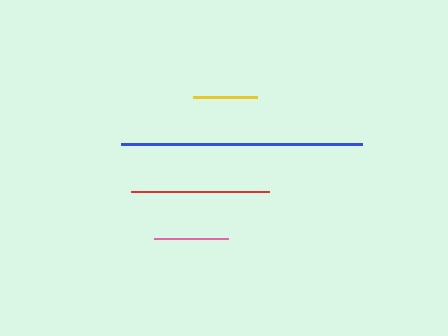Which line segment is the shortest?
The yellow line is the shortest at approximately 64 pixels.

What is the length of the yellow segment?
The yellow segment is approximately 64 pixels long.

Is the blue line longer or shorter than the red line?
The blue line is longer than the red line.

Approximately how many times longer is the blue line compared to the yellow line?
The blue line is approximately 3.8 times the length of the yellow line.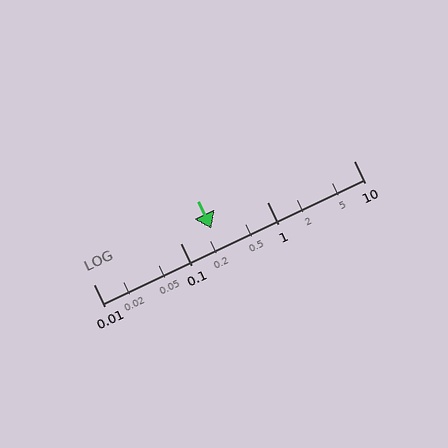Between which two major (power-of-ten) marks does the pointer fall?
The pointer is between 0.1 and 1.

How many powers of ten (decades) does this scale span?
The scale spans 3 decades, from 0.01 to 10.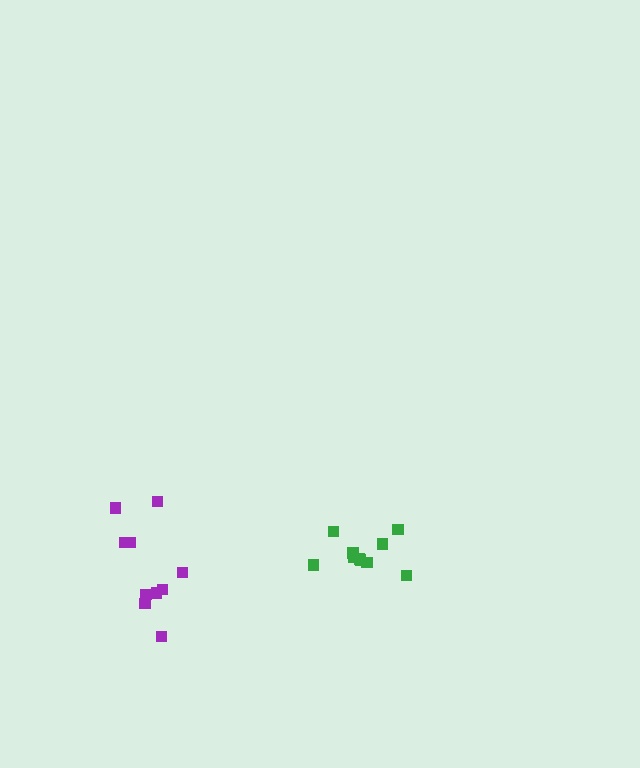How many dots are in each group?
Group 1: 10 dots, Group 2: 10 dots (20 total).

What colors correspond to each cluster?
The clusters are colored: purple, green.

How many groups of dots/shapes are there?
There are 2 groups.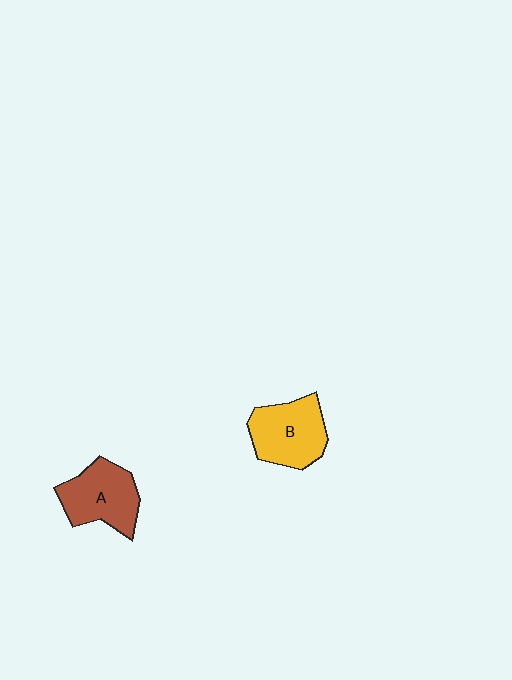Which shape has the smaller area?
Shape A (brown).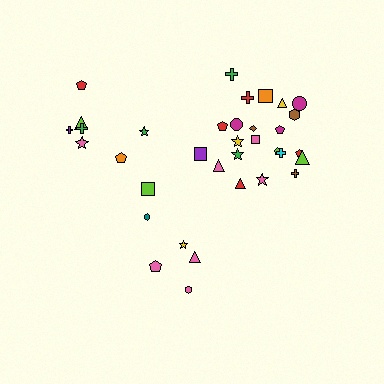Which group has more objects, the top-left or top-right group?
The top-right group.